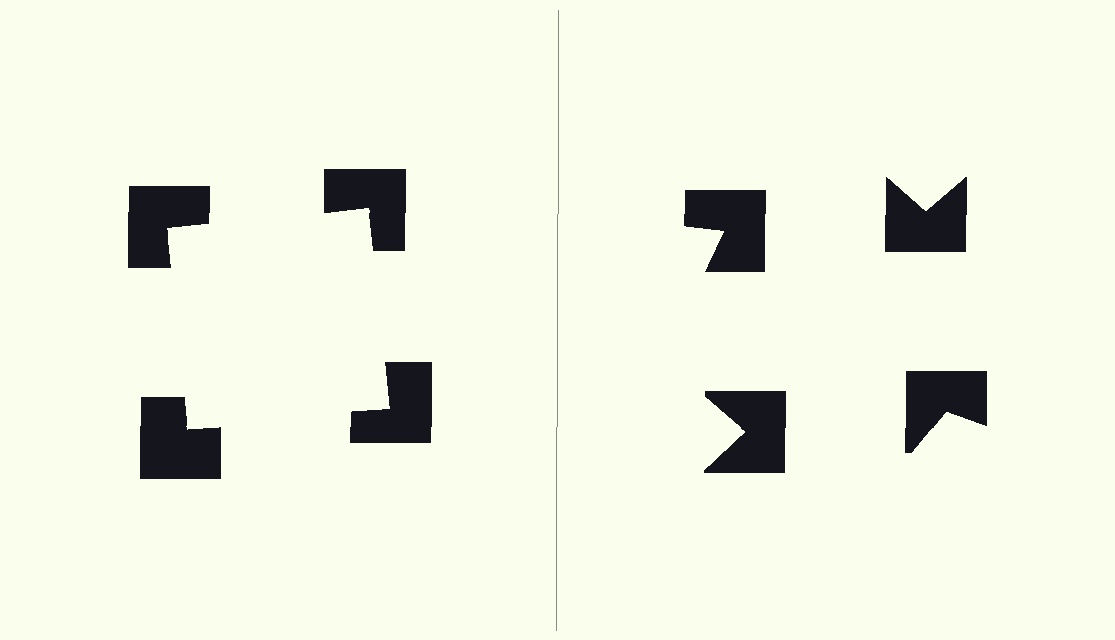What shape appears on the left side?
An illusory square.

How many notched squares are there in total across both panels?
8 — 4 on each side.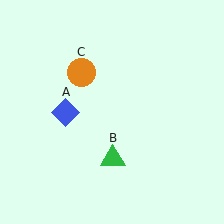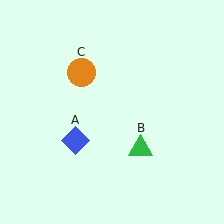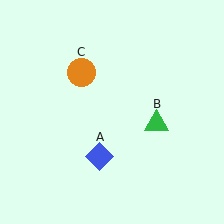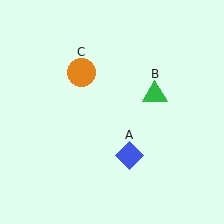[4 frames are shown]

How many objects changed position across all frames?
2 objects changed position: blue diamond (object A), green triangle (object B).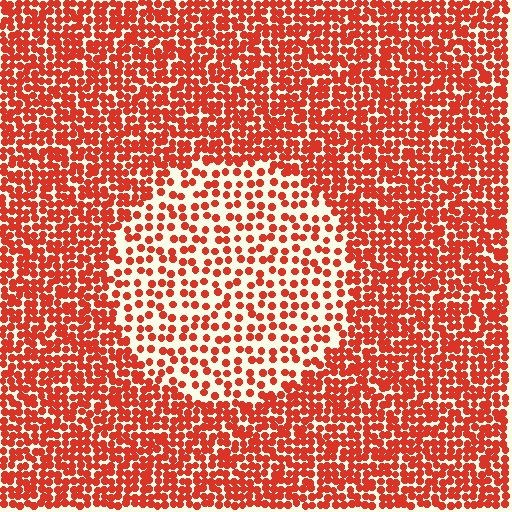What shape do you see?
I see a circle.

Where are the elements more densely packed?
The elements are more densely packed outside the circle boundary.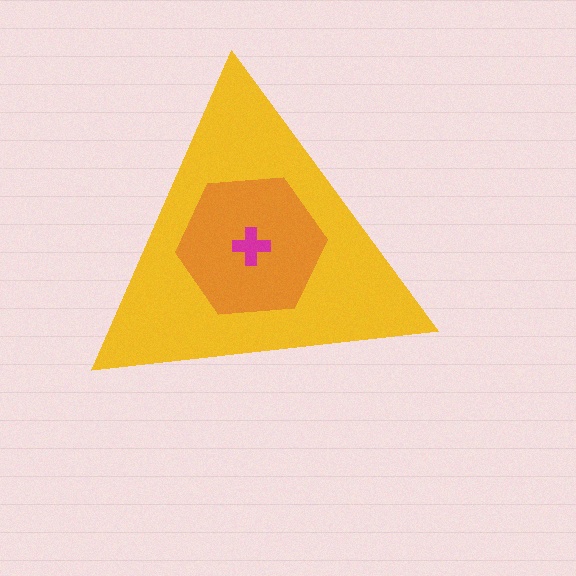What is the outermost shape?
The yellow triangle.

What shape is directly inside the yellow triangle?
The orange hexagon.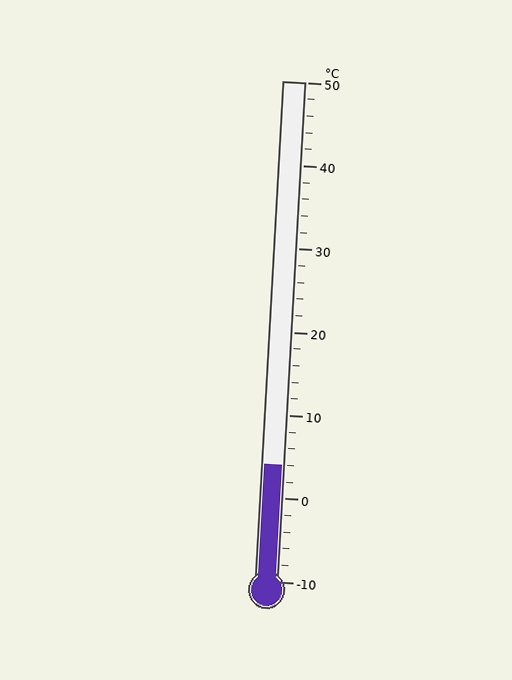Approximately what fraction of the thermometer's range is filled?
The thermometer is filled to approximately 25% of its range.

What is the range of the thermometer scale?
The thermometer scale ranges from -10°C to 50°C.